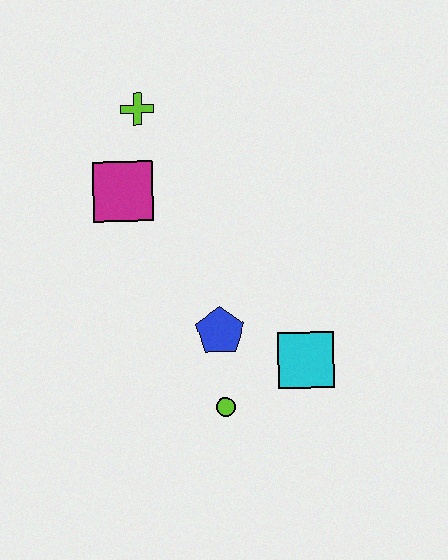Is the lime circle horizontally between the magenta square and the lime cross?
No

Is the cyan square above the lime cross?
No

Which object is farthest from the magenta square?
The cyan square is farthest from the magenta square.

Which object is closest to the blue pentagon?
The lime circle is closest to the blue pentagon.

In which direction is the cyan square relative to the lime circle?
The cyan square is to the right of the lime circle.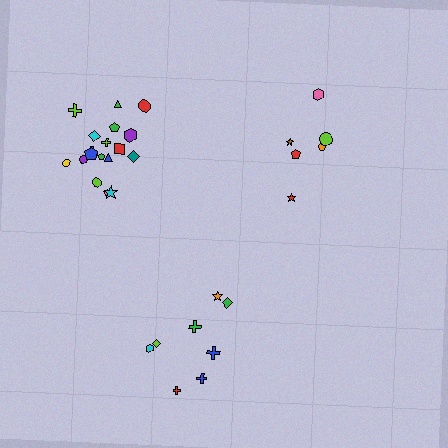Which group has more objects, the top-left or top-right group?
The top-left group.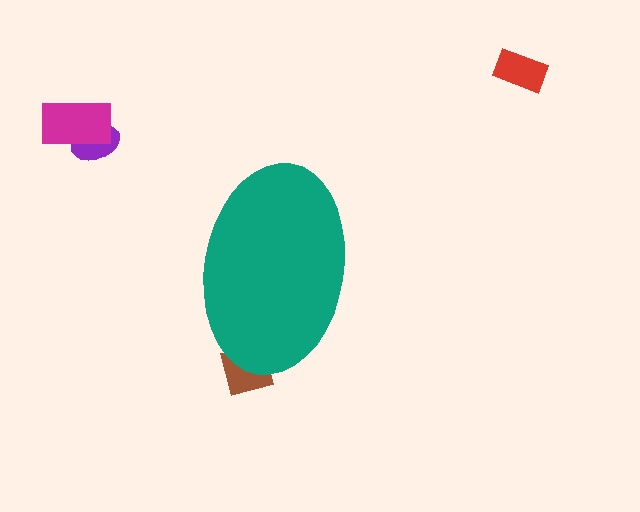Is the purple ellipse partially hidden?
No, the purple ellipse is fully visible.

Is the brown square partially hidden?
Yes, the brown square is partially hidden behind the teal ellipse.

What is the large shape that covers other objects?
A teal ellipse.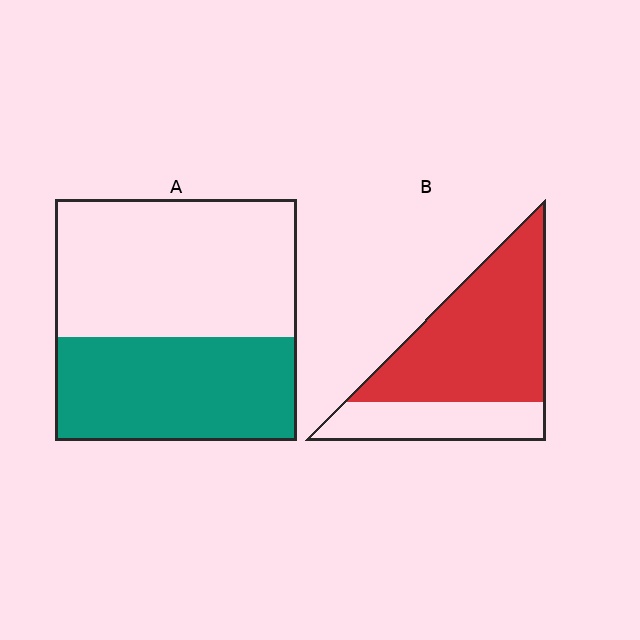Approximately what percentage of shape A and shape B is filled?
A is approximately 45% and B is approximately 70%.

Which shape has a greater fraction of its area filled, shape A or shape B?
Shape B.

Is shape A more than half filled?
No.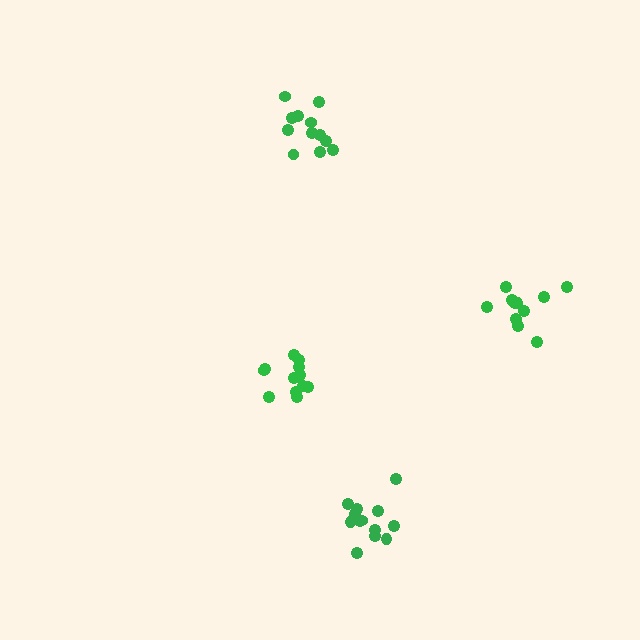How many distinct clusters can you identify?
There are 4 distinct clusters.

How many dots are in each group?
Group 1: 11 dots, Group 2: 12 dots, Group 3: 14 dots, Group 4: 12 dots (49 total).